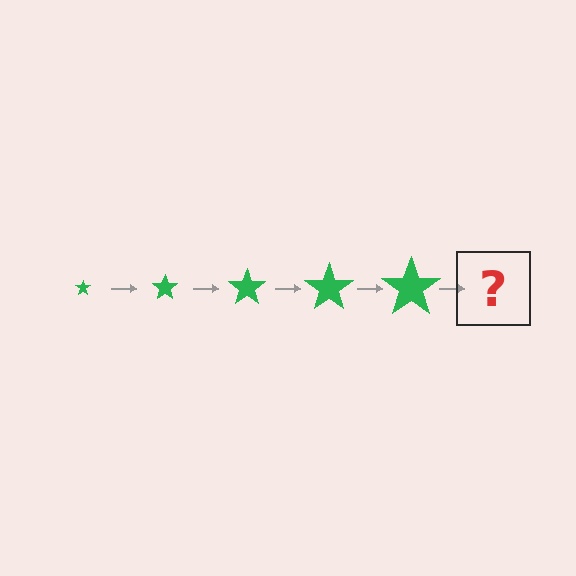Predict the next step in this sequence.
The next step is a green star, larger than the previous one.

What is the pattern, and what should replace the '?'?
The pattern is that the star gets progressively larger each step. The '?' should be a green star, larger than the previous one.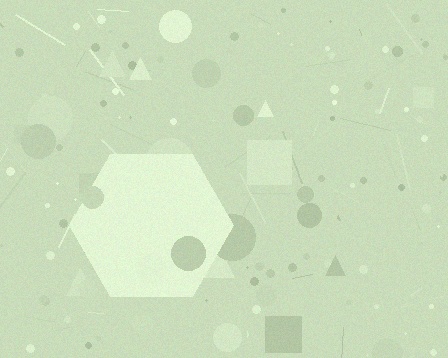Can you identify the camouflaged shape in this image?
The camouflaged shape is a hexagon.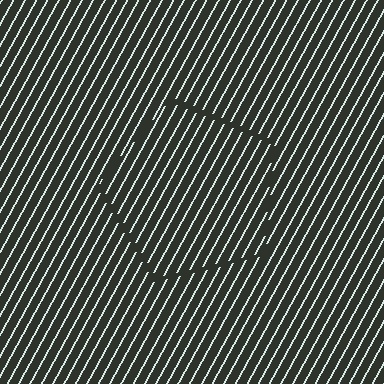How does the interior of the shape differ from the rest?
The interior of the shape contains the same grating, shifted by half a period — the contour is defined by the phase discontinuity where line-ends from the inner and outer gratings abut.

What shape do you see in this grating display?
An illusory pentagon. The interior of the shape contains the same grating, shifted by half a period — the contour is defined by the phase discontinuity where line-ends from the inner and outer gratings abut.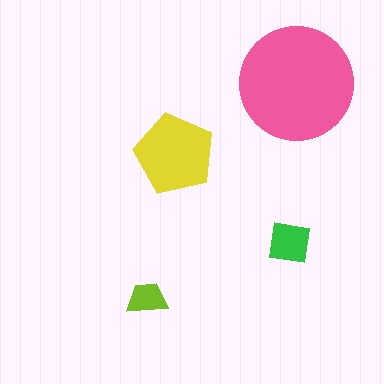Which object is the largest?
The pink circle.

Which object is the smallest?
The lime trapezoid.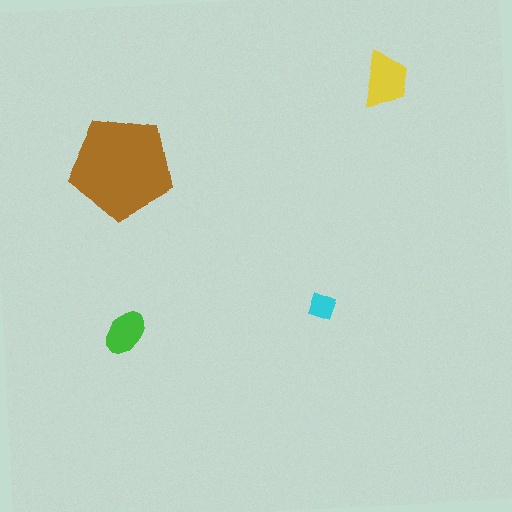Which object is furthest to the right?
The yellow trapezoid is rightmost.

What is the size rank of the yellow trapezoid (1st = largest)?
2nd.